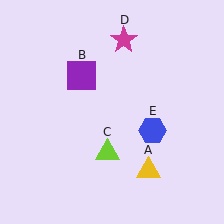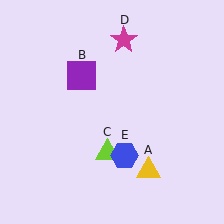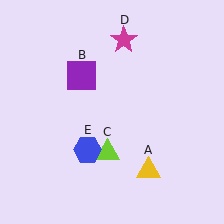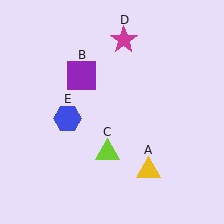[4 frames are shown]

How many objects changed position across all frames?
1 object changed position: blue hexagon (object E).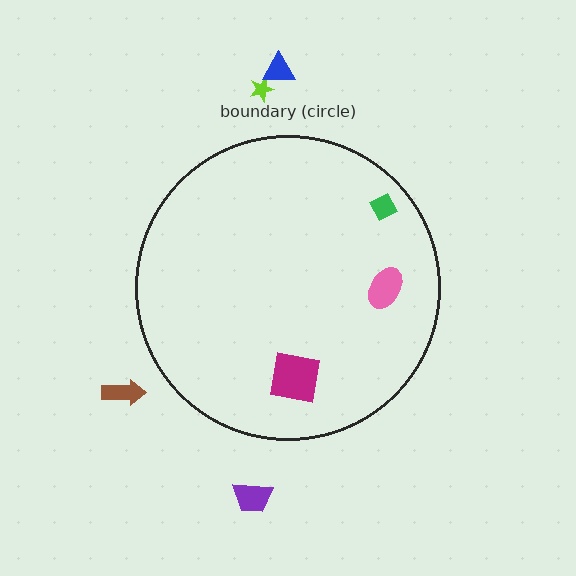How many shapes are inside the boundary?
3 inside, 4 outside.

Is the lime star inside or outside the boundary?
Outside.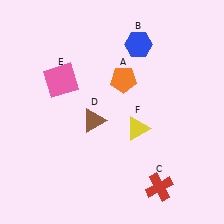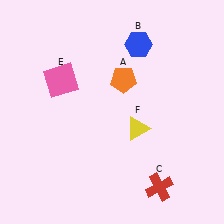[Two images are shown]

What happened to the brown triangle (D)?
The brown triangle (D) was removed in Image 2. It was in the bottom-left area of Image 1.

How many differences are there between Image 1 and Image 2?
There is 1 difference between the two images.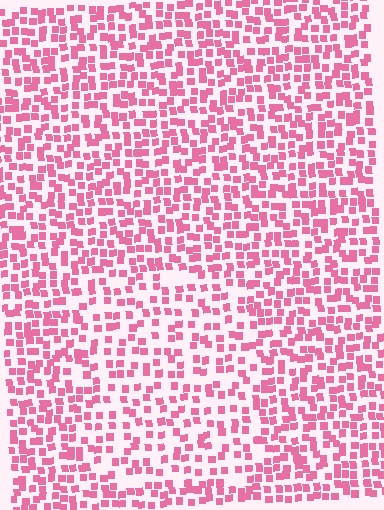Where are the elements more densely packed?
The elements are more densely packed outside the rectangle boundary.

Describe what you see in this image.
The image contains small pink elements arranged at two different densities. A rectangle-shaped region is visible where the elements are less densely packed than the surrounding area.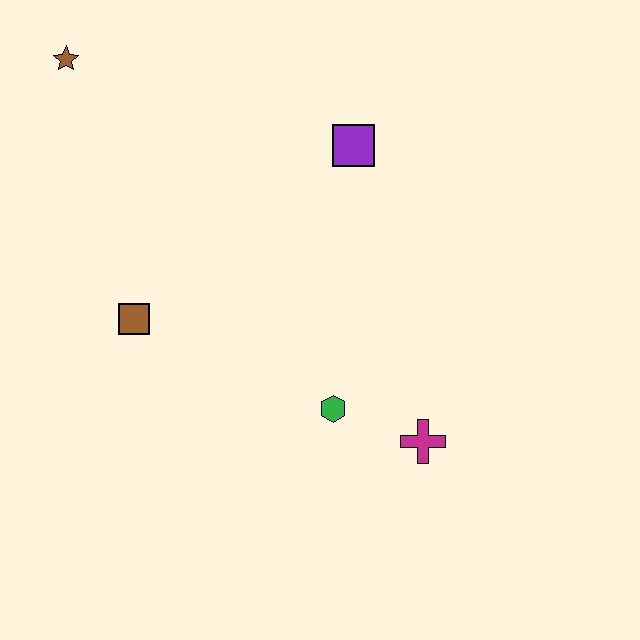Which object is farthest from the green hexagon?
The brown star is farthest from the green hexagon.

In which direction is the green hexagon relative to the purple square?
The green hexagon is below the purple square.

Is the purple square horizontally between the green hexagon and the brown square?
No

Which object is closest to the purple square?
The green hexagon is closest to the purple square.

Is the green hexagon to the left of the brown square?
No